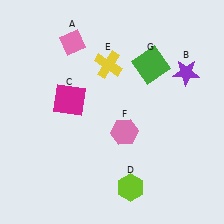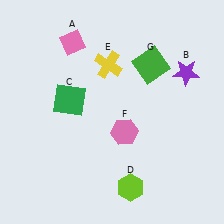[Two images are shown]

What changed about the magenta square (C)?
In Image 1, C is magenta. In Image 2, it changed to green.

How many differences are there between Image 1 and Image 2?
There is 1 difference between the two images.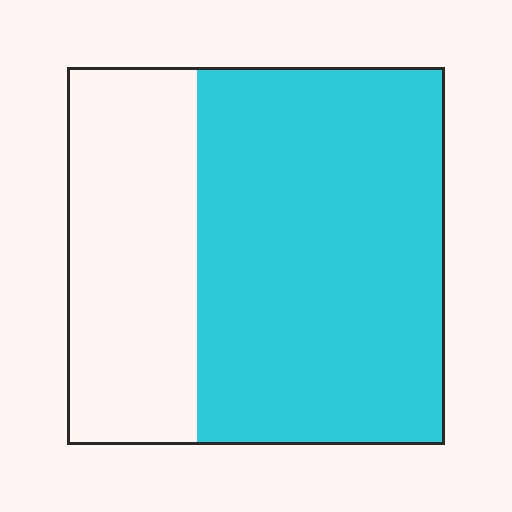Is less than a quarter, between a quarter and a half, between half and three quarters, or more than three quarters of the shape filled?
Between half and three quarters.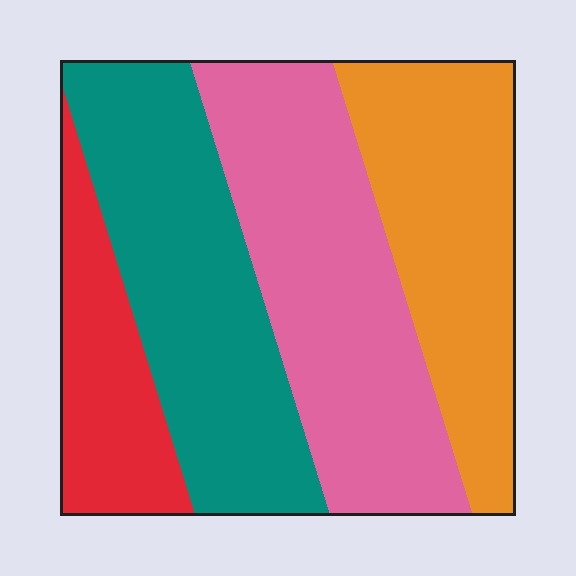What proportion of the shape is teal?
Teal covers around 30% of the shape.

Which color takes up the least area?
Red, at roughly 15%.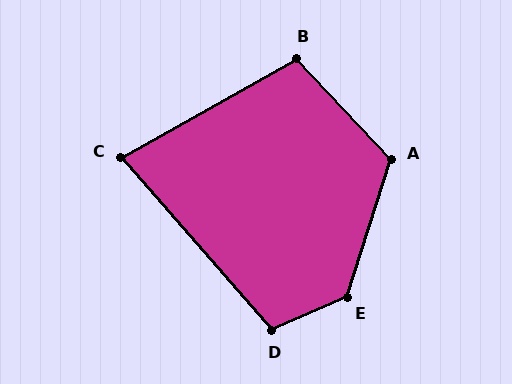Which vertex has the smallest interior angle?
C, at approximately 78 degrees.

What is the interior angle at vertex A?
Approximately 119 degrees (obtuse).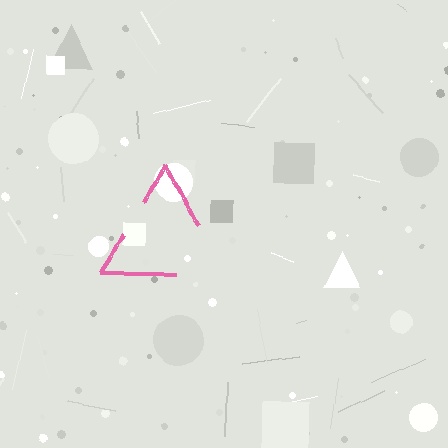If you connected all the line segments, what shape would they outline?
They would outline a triangle.